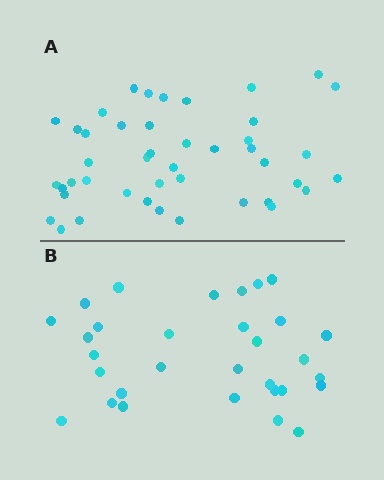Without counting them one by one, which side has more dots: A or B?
Region A (the top region) has more dots.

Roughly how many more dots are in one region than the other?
Region A has approximately 15 more dots than region B.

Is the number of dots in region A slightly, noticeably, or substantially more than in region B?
Region A has noticeably more, but not dramatically so. The ratio is roughly 1.4 to 1.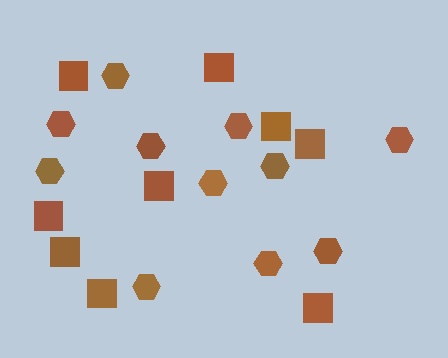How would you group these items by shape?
There are 2 groups: one group of hexagons (11) and one group of squares (9).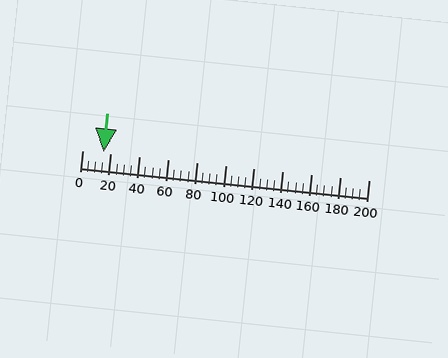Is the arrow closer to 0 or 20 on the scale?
The arrow is closer to 20.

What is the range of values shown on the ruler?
The ruler shows values from 0 to 200.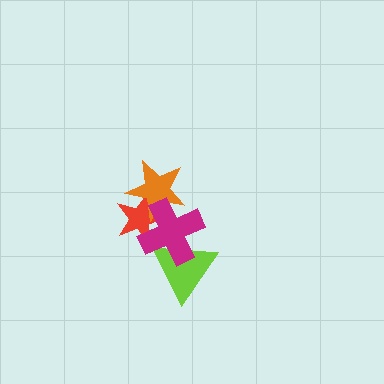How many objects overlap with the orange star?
2 objects overlap with the orange star.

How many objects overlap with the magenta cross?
3 objects overlap with the magenta cross.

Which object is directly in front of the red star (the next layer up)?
The orange star is directly in front of the red star.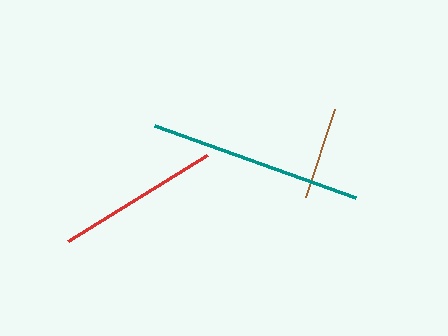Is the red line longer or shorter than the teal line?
The teal line is longer than the red line.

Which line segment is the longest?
The teal line is the longest at approximately 213 pixels.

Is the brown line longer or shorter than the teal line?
The teal line is longer than the brown line.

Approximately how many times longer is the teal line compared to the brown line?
The teal line is approximately 2.3 times the length of the brown line.